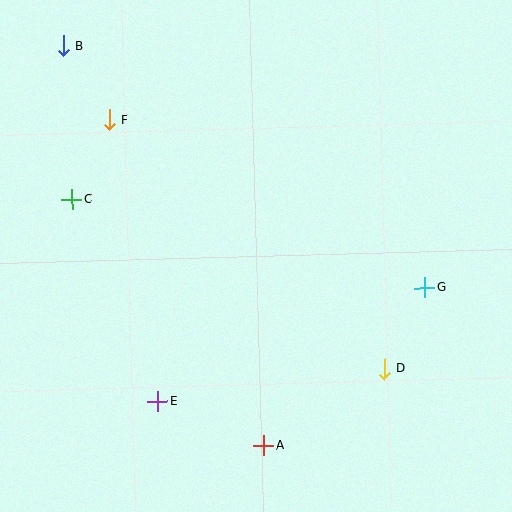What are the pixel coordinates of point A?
Point A is at (264, 446).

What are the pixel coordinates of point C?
Point C is at (72, 199).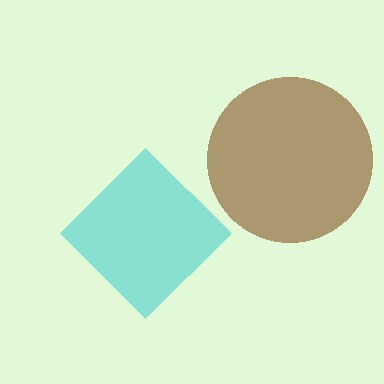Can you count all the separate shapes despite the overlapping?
Yes, there are 2 separate shapes.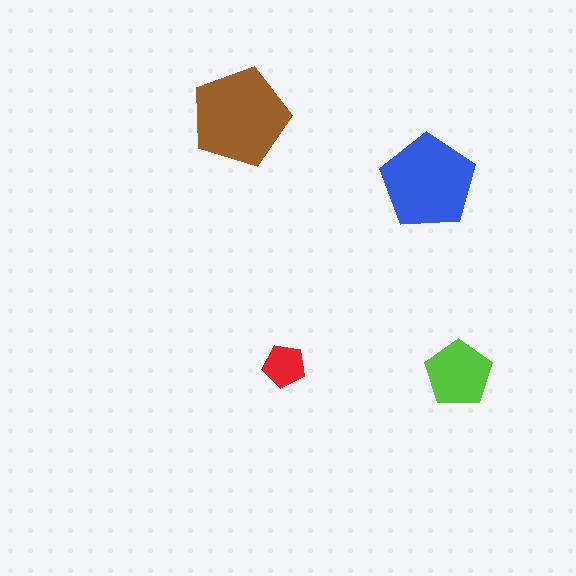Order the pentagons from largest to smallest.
the brown one, the blue one, the lime one, the red one.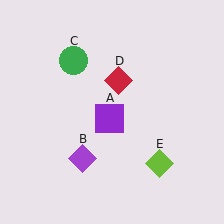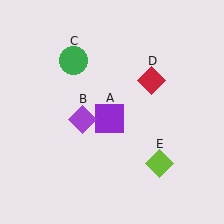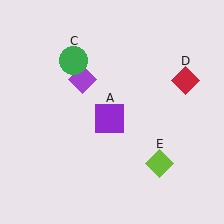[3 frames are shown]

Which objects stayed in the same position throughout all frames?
Purple square (object A) and green circle (object C) and lime diamond (object E) remained stationary.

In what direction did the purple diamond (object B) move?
The purple diamond (object B) moved up.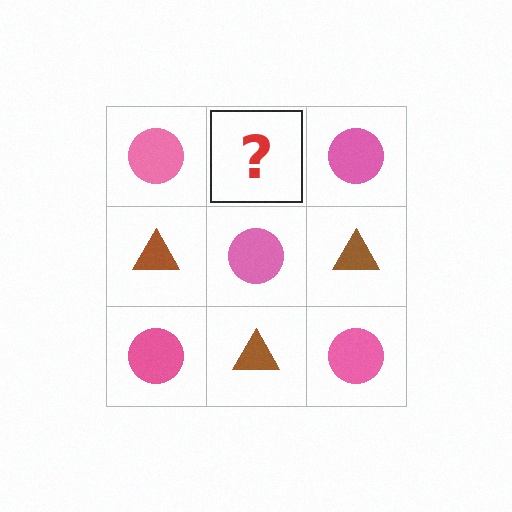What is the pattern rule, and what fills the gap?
The rule is that it alternates pink circle and brown triangle in a checkerboard pattern. The gap should be filled with a brown triangle.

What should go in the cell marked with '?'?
The missing cell should contain a brown triangle.